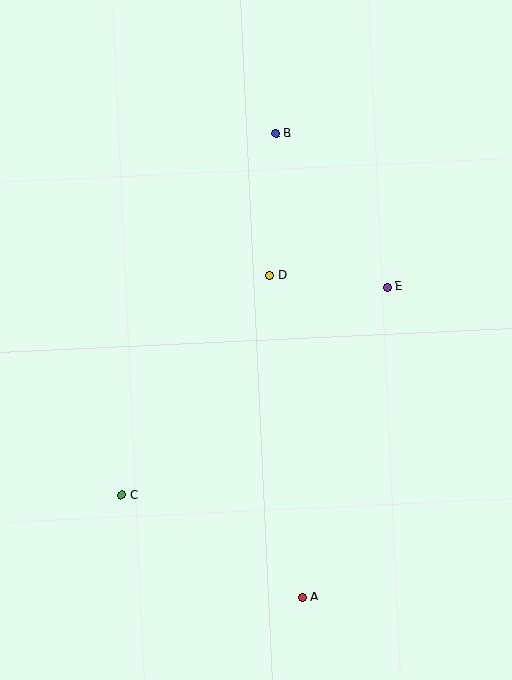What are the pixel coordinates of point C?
Point C is at (122, 495).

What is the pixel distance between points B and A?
The distance between B and A is 464 pixels.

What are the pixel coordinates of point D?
Point D is at (270, 276).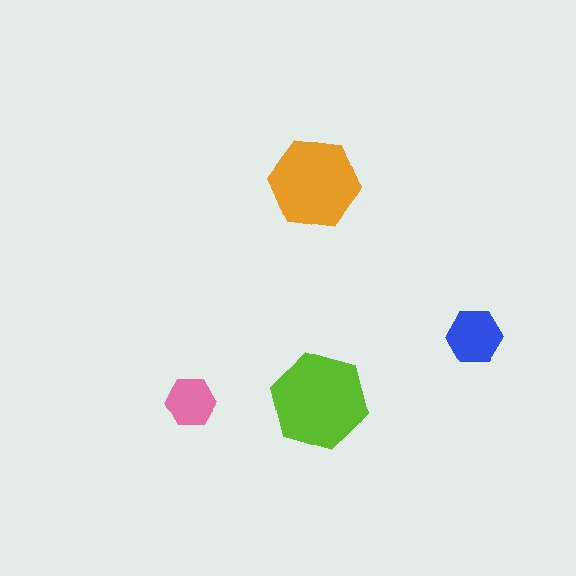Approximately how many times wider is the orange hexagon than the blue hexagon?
About 1.5 times wider.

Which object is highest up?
The orange hexagon is topmost.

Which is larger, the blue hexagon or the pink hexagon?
The blue one.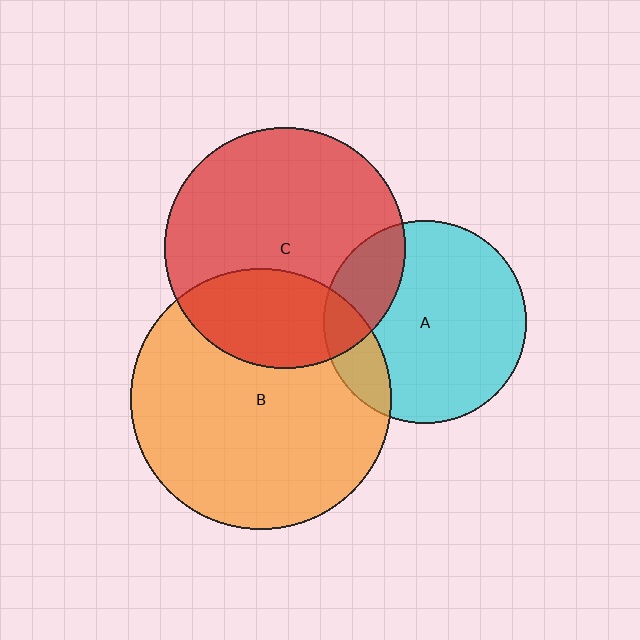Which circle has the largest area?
Circle B (orange).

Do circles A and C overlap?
Yes.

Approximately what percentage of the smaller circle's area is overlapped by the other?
Approximately 20%.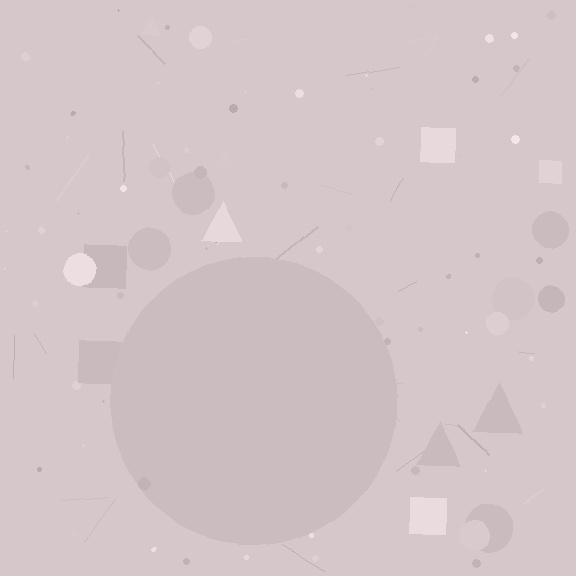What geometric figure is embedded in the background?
A circle is embedded in the background.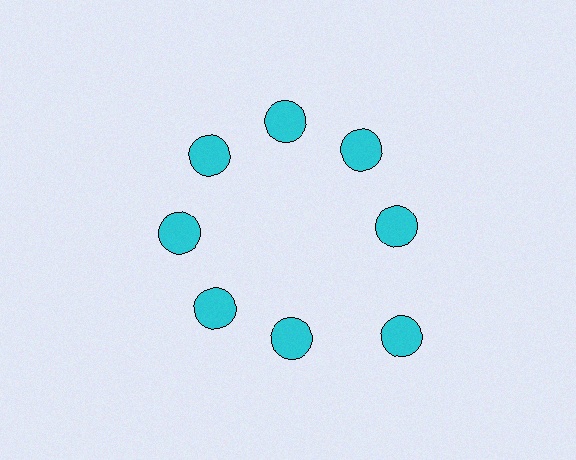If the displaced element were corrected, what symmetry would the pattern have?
It would have 8-fold rotational symmetry — the pattern would map onto itself every 45 degrees.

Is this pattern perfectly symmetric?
No. The 8 cyan circles are arranged in a ring, but one element near the 4 o'clock position is pushed outward from the center, breaking the 8-fold rotational symmetry.